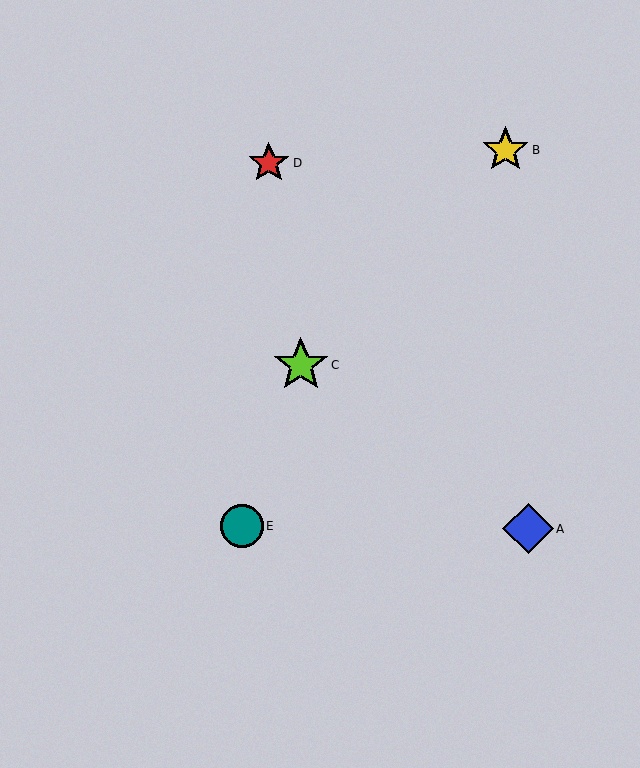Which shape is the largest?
The lime star (labeled C) is the largest.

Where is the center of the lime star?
The center of the lime star is at (301, 365).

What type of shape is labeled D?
Shape D is a red star.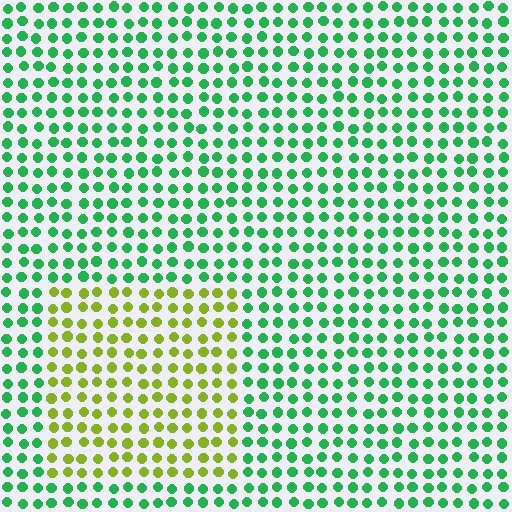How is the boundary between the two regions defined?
The boundary is defined purely by a slight shift in hue (about 60 degrees). Spacing, size, and orientation are identical on both sides.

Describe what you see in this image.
The image is filled with small green elements in a uniform arrangement. A rectangle-shaped region is visible where the elements are tinted to a slightly different hue, forming a subtle color boundary.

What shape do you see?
I see a rectangle.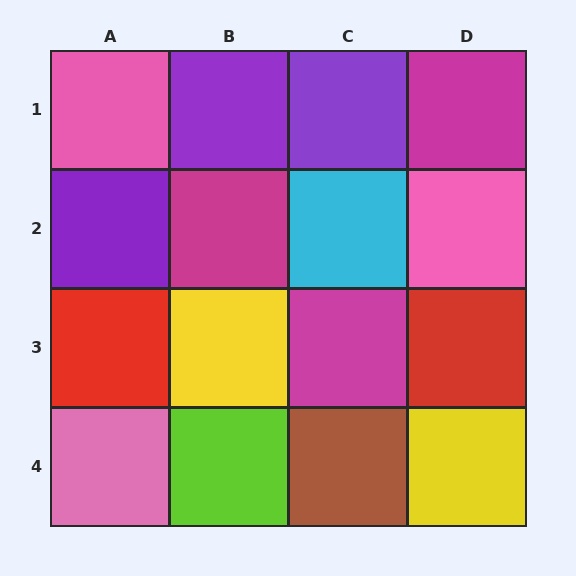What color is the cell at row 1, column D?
Magenta.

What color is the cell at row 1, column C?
Purple.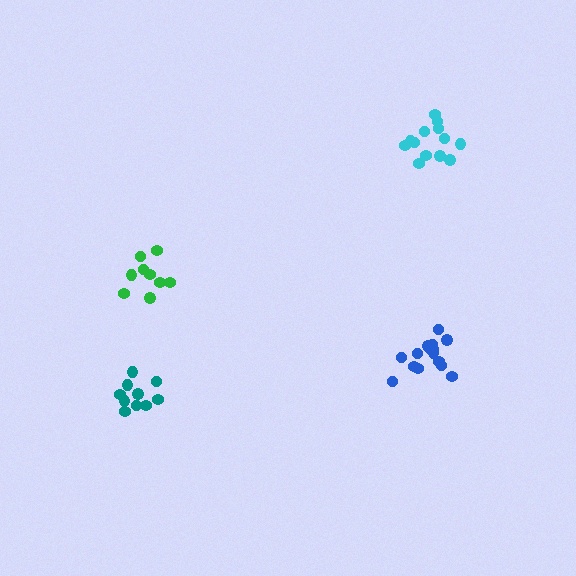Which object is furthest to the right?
The cyan cluster is rightmost.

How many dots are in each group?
Group 1: 13 dots, Group 2: 10 dots, Group 3: 15 dots, Group 4: 9 dots (47 total).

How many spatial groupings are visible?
There are 4 spatial groupings.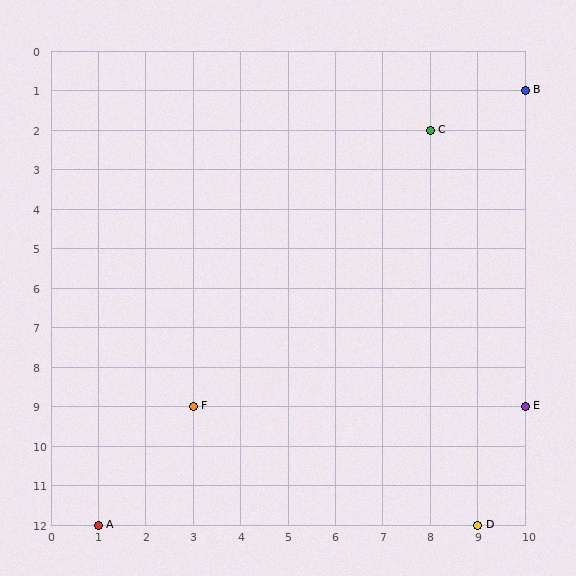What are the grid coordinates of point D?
Point D is at grid coordinates (9, 12).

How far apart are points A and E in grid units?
Points A and E are 9 columns and 3 rows apart (about 9.5 grid units diagonally).